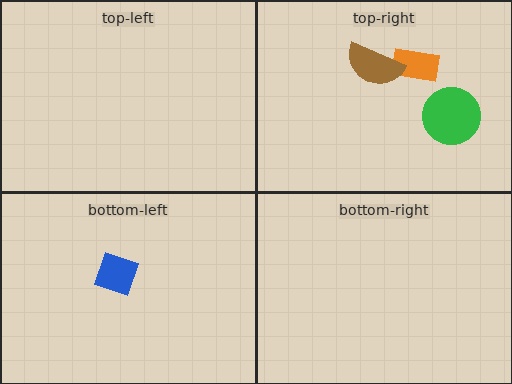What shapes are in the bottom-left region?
The blue diamond.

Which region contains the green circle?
The top-right region.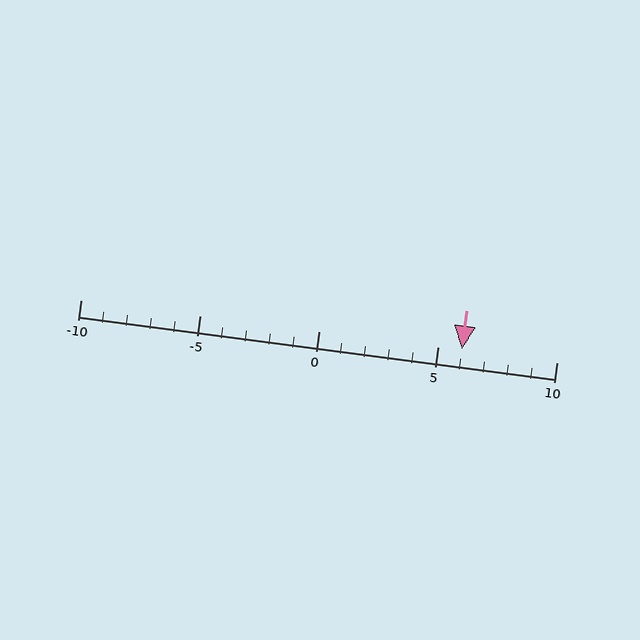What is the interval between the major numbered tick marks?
The major tick marks are spaced 5 units apart.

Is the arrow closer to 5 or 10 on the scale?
The arrow is closer to 5.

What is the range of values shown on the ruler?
The ruler shows values from -10 to 10.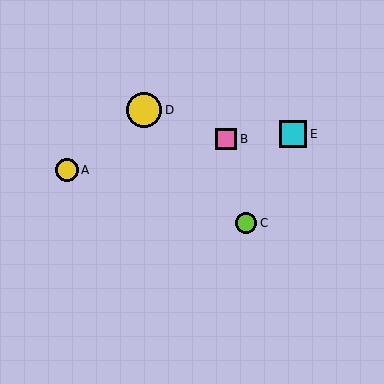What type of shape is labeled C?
Shape C is a lime circle.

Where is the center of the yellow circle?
The center of the yellow circle is at (67, 170).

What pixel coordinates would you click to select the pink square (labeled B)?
Click at (226, 139) to select the pink square B.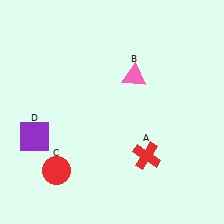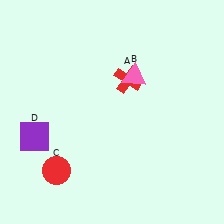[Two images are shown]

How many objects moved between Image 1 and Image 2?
1 object moved between the two images.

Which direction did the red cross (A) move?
The red cross (A) moved up.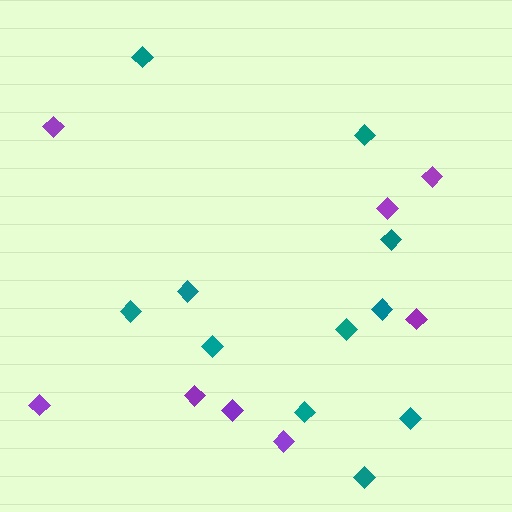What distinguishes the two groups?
There are 2 groups: one group of teal diamonds (11) and one group of purple diamonds (8).